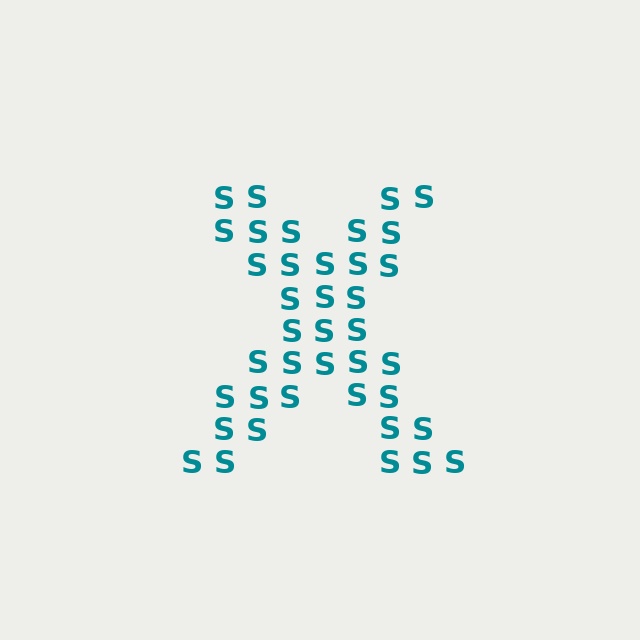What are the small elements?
The small elements are letter S's.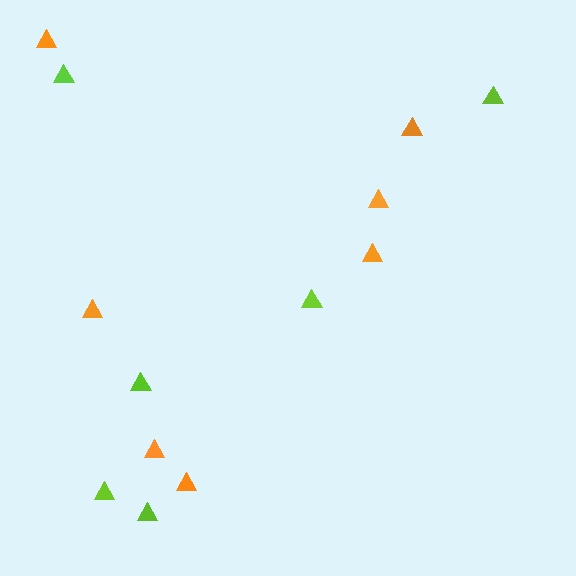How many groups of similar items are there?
There are 2 groups: one group of orange triangles (7) and one group of lime triangles (6).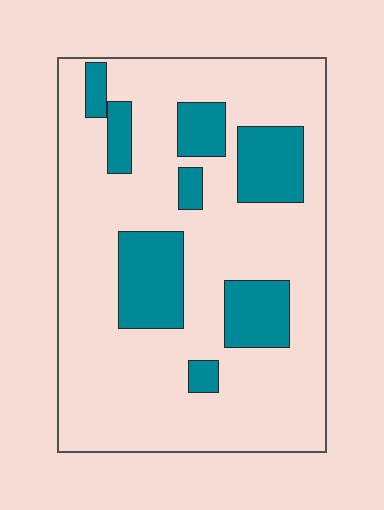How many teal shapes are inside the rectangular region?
8.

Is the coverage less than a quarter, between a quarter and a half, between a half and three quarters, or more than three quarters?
Less than a quarter.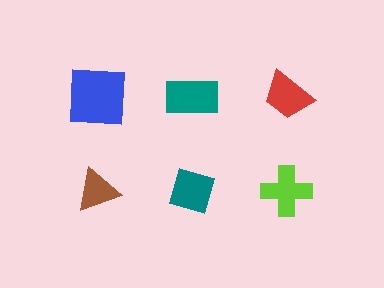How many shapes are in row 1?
3 shapes.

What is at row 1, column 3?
A red trapezoid.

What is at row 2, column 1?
A brown triangle.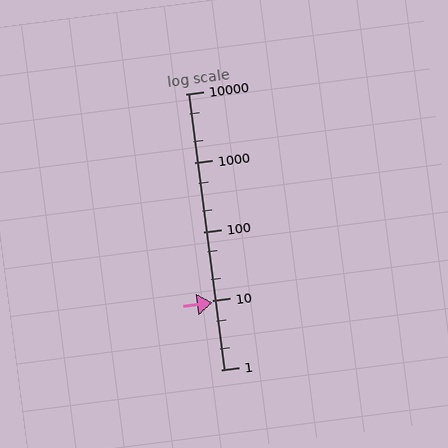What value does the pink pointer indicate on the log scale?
The pointer indicates approximately 9.5.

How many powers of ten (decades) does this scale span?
The scale spans 4 decades, from 1 to 10000.